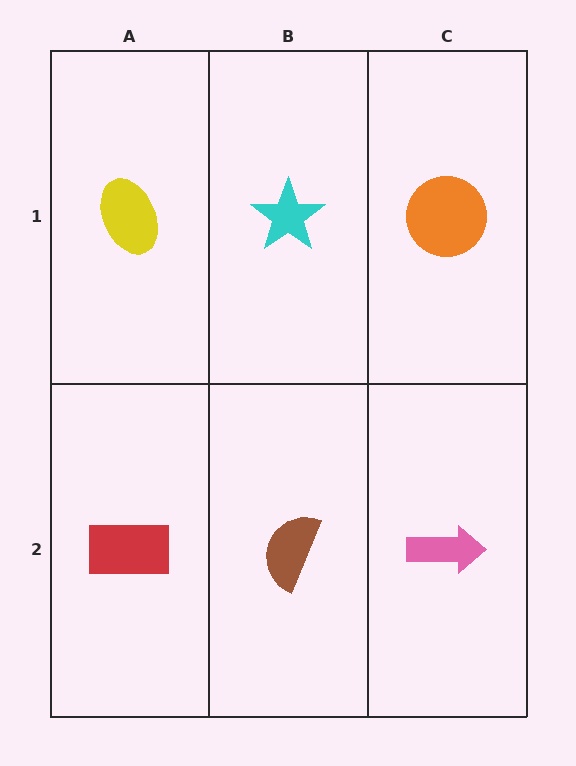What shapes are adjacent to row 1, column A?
A red rectangle (row 2, column A), a cyan star (row 1, column B).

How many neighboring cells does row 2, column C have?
2.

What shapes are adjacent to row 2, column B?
A cyan star (row 1, column B), a red rectangle (row 2, column A), a pink arrow (row 2, column C).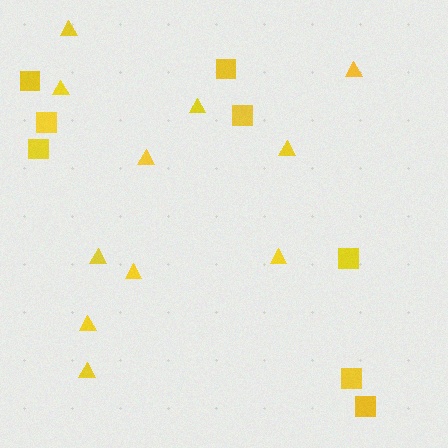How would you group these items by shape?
There are 2 groups: one group of triangles (11) and one group of squares (8).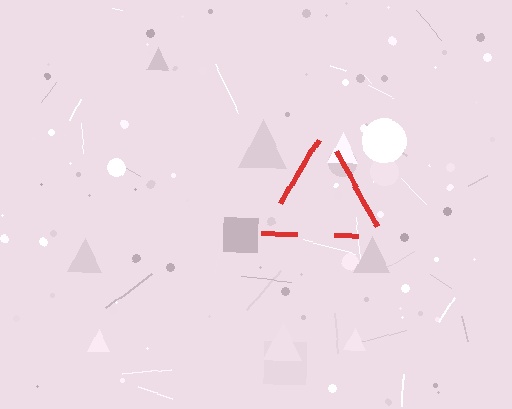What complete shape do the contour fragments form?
The contour fragments form a triangle.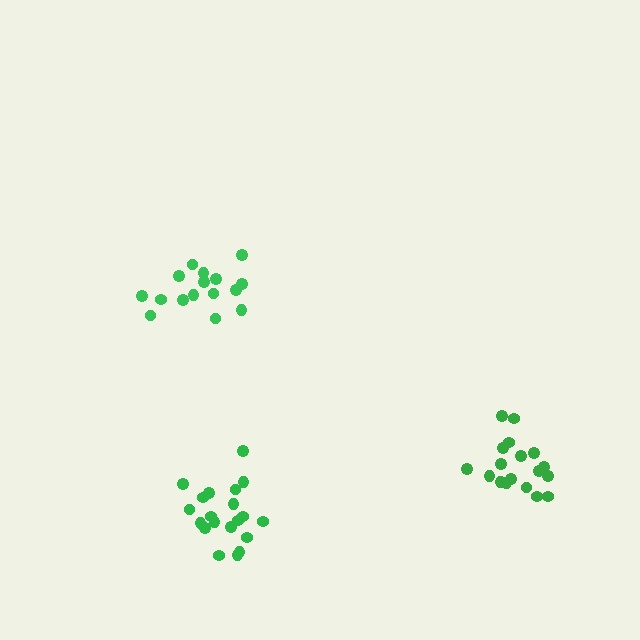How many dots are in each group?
Group 1: 20 dots, Group 2: 16 dots, Group 3: 18 dots (54 total).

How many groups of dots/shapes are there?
There are 3 groups.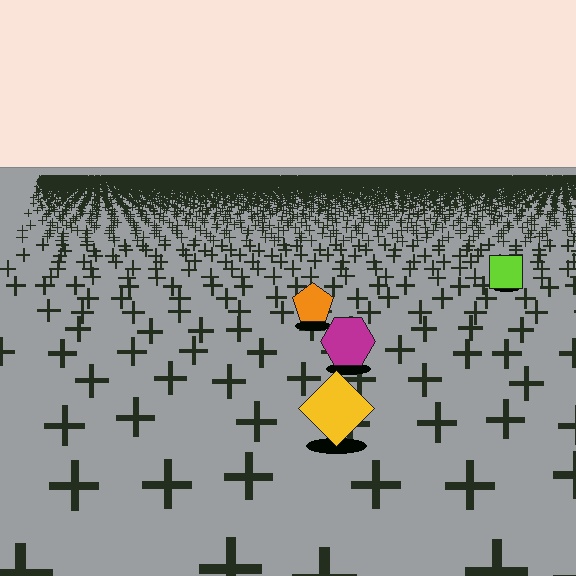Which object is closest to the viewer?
The yellow diamond is closest. The texture marks near it are larger and more spread out.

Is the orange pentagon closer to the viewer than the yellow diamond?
No. The yellow diamond is closer — you can tell from the texture gradient: the ground texture is coarser near it.